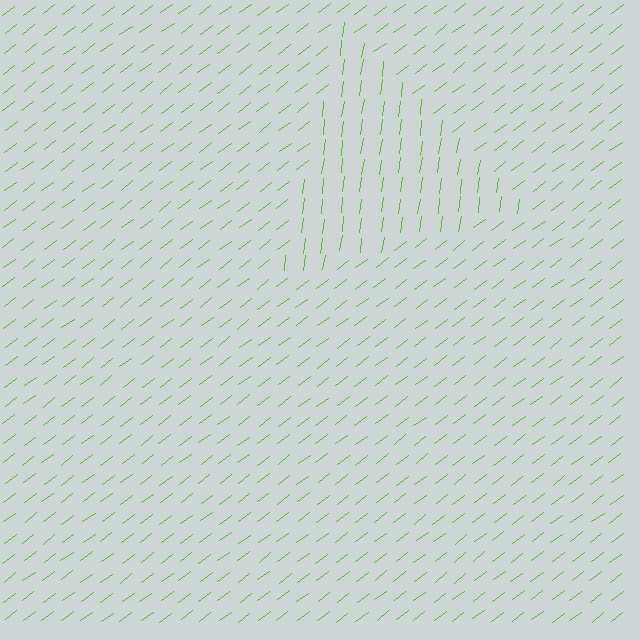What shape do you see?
I see a triangle.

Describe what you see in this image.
The image is filled with small lime line segments. A triangle region in the image has lines oriented differently from the surrounding lines, creating a visible texture boundary.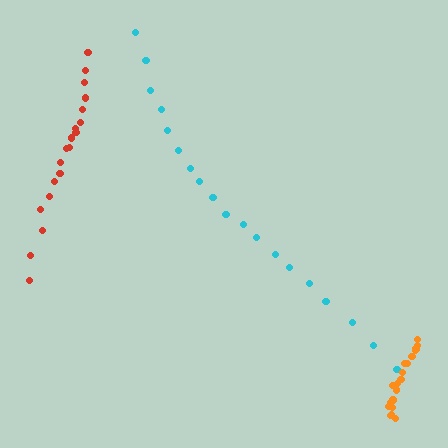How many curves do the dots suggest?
There are 3 distinct paths.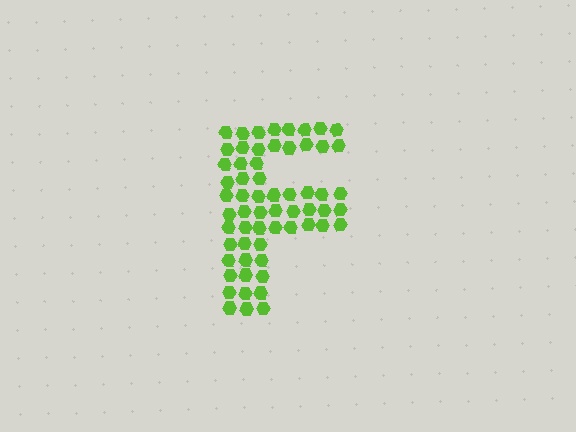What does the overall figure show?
The overall figure shows the letter F.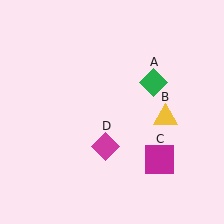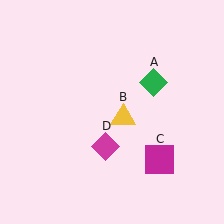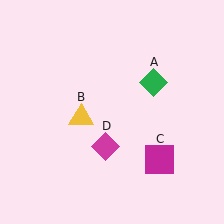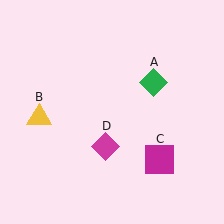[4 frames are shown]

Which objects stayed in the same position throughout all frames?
Green diamond (object A) and magenta square (object C) and magenta diamond (object D) remained stationary.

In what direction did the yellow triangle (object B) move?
The yellow triangle (object B) moved left.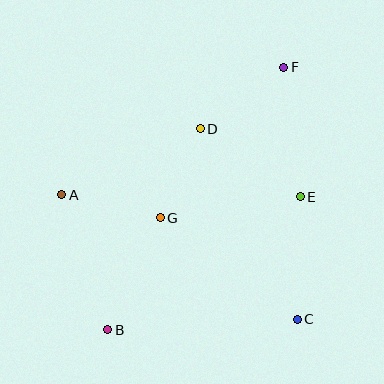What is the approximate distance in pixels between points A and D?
The distance between A and D is approximately 153 pixels.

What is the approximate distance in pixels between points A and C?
The distance between A and C is approximately 266 pixels.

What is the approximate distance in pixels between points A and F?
The distance between A and F is approximately 256 pixels.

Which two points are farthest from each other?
Points B and F are farthest from each other.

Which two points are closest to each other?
Points D and G are closest to each other.